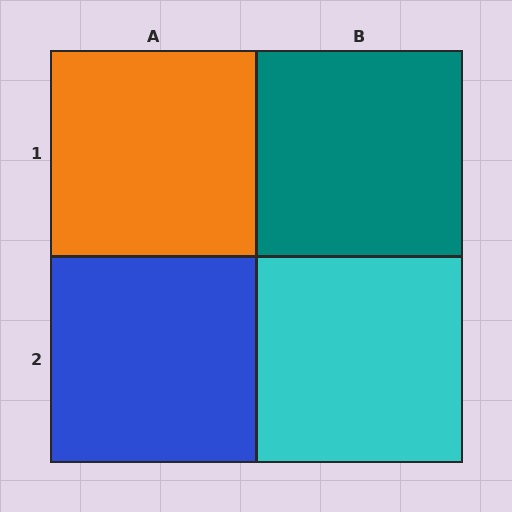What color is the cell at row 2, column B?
Cyan.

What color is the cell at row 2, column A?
Blue.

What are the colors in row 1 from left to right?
Orange, teal.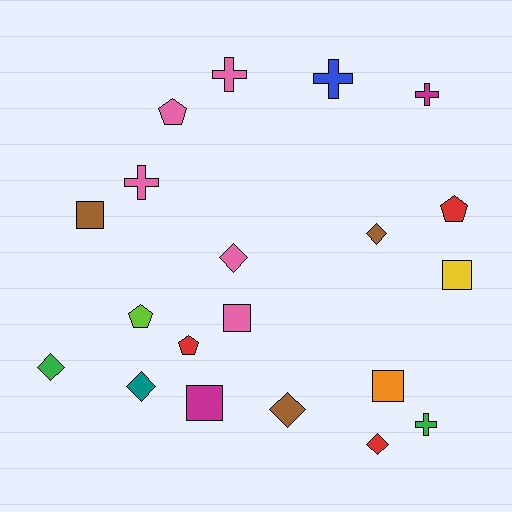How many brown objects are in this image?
There are 3 brown objects.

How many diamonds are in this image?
There are 6 diamonds.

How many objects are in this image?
There are 20 objects.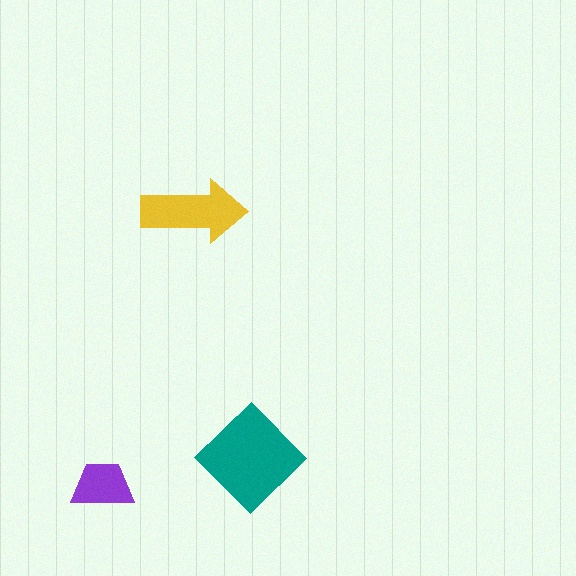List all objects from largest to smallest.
The teal diamond, the yellow arrow, the purple trapezoid.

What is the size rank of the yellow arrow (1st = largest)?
2nd.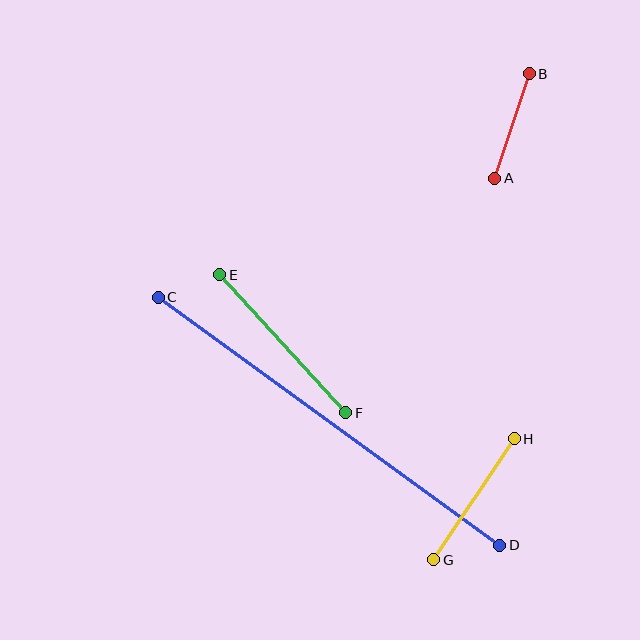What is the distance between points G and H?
The distance is approximately 145 pixels.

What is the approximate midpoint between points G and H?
The midpoint is at approximately (474, 499) pixels.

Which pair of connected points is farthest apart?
Points C and D are farthest apart.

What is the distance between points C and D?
The distance is approximately 422 pixels.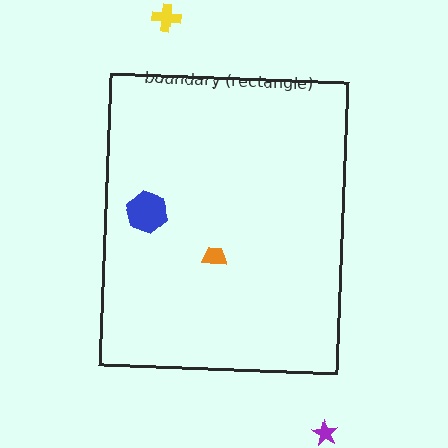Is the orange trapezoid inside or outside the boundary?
Inside.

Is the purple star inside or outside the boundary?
Outside.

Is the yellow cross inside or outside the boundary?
Outside.